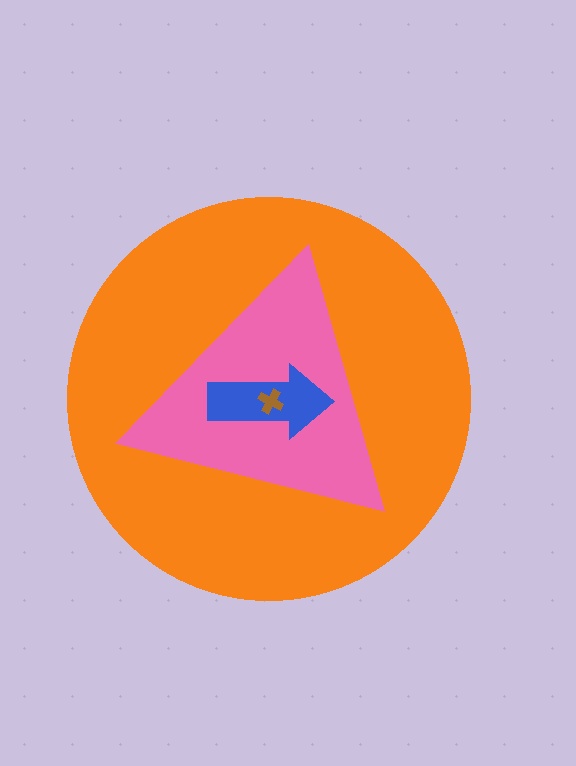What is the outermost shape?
The orange circle.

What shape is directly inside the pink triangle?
The blue arrow.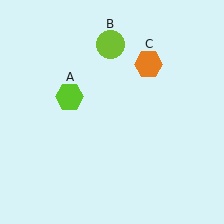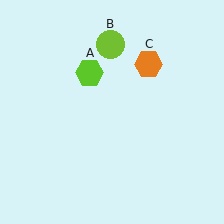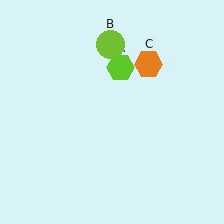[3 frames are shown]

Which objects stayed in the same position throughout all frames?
Lime circle (object B) and orange hexagon (object C) remained stationary.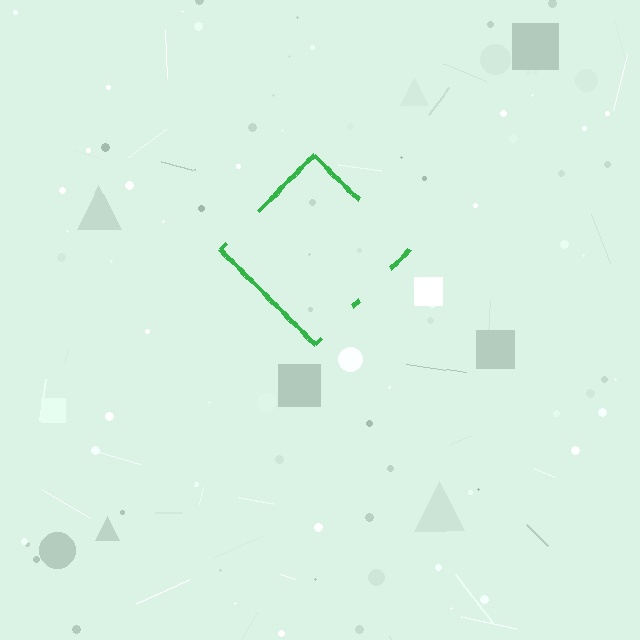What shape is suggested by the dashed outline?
The dashed outline suggests a diamond.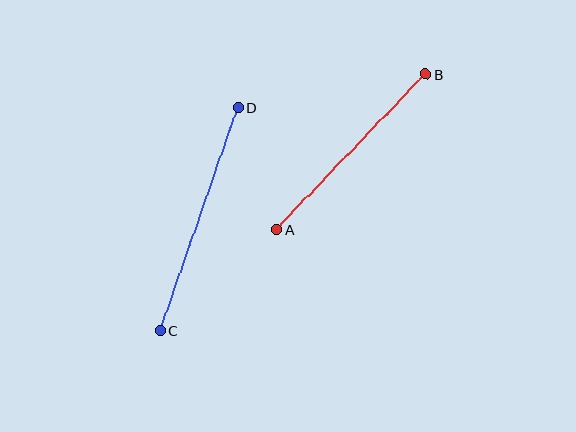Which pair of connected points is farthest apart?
Points C and D are farthest apart.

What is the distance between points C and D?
The distance is approximately 236 pixels.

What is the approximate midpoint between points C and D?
The midpoint is at approximately (199, 219) pixels.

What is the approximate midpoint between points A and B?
The midpoint is at approximately (351, 152) pixels.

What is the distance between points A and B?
The distance is approximately 215 pixels.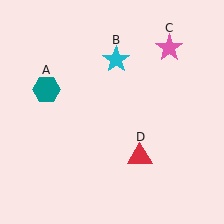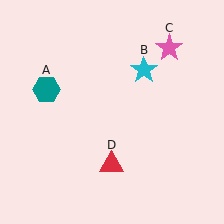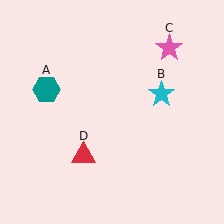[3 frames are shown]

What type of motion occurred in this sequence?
The cyan star (object B), red triangle (object D) rotated clockwise around the center of the scene.